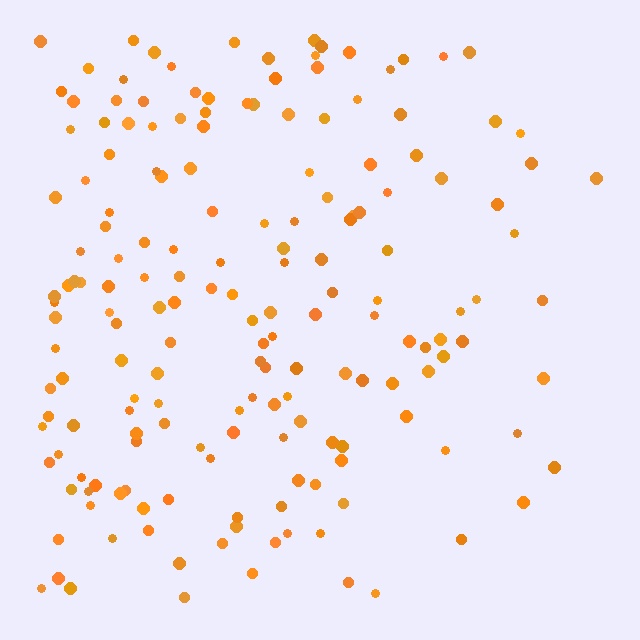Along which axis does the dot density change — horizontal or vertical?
Horizontal.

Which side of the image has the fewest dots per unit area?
The right.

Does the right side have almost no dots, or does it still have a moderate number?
Still a moderate number, just noticeably fewer than the left.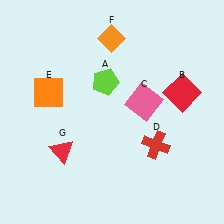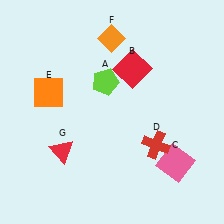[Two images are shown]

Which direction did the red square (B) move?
The red square (B) moved left.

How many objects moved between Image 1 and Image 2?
2 objects moved between the two images.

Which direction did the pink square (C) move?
The pink square (C) moved down.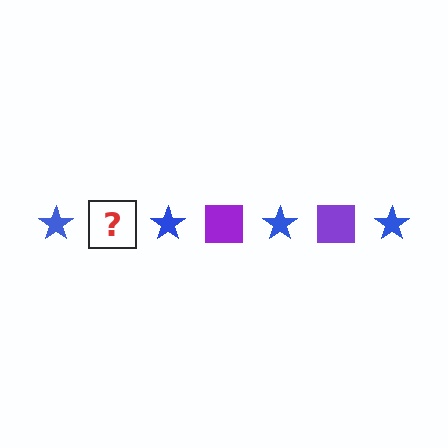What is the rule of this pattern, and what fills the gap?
The rule is that the pattern alternates between blue star and purple square. The gap should be filled with a purple square.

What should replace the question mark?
The question mark should be replaced with a purple square.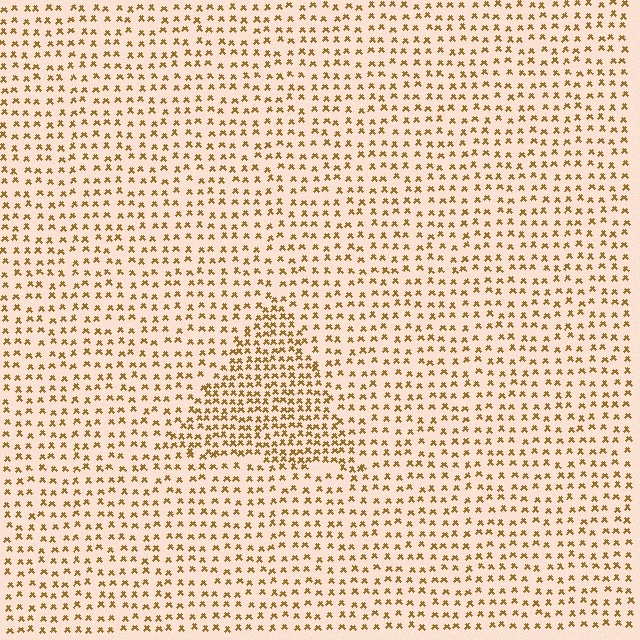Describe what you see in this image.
The image contains small brown elements arranged at two different densities. A triangle-shaped region is visible where the elements are more densely packed than the surrounding area.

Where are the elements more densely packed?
The elements are more densely packed inside the triangle boundary.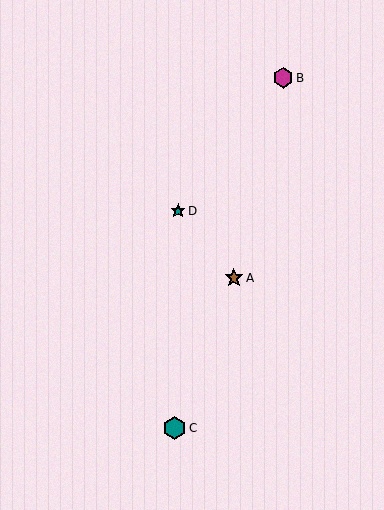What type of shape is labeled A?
Shape A is a brown star.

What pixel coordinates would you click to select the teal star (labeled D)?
Click at (178, 211) to select the teal star D.